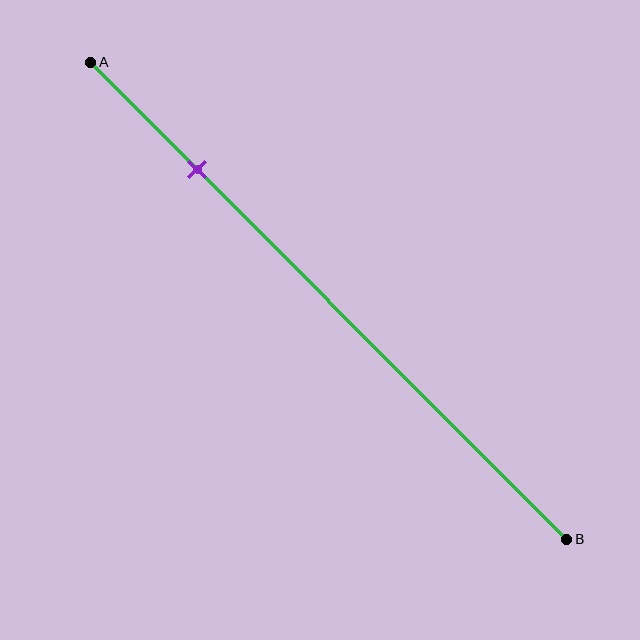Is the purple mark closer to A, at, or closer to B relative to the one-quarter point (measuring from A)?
The purple mark is approximately at the one-quarter point of segment AB.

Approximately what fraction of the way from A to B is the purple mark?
The purple mark is approximately 25% of the way from A to B.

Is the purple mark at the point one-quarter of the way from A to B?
Yes, the mark is approximately at the one-quarter point.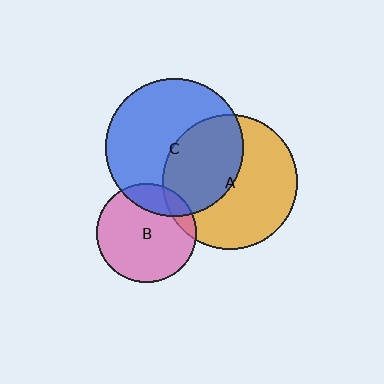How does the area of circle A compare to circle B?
Approximately 1.8 times.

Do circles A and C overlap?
Yes.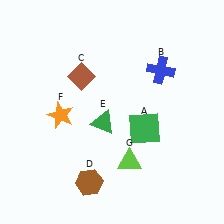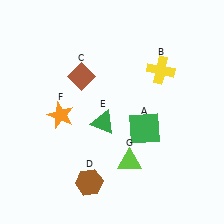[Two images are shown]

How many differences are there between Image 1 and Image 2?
There is 1 difference between the two images.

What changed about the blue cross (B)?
In Image 1, B is blue. In Image 2, it changed to yellow.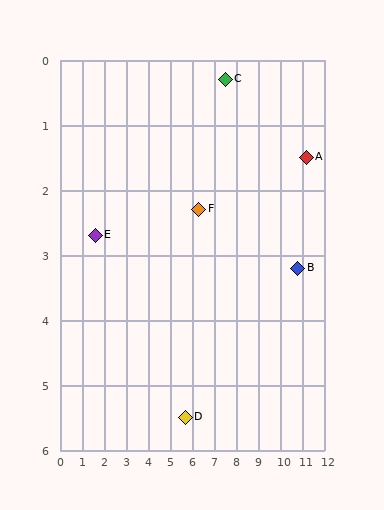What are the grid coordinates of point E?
Point E is at approximately (1.6, 2.7).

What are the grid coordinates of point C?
Point C is at approximately (7.5, 0.3).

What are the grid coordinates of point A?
Point A is at approximately (11.2, 1.5).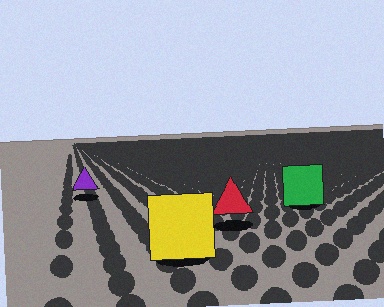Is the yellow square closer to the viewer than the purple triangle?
Yes. The yellow square is closer — you can tell from the texture gradient: the ground texture is coarser near it.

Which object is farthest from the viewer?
The purple triangle is farthest from the viewer. It appears smaller and the ground texture around it is denser.